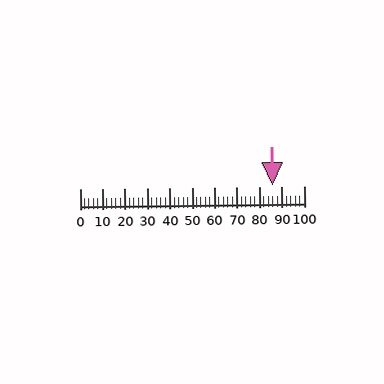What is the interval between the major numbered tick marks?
The major tick marks are spaced 10 units apart.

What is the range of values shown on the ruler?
The ruler shows values from 0 to 100.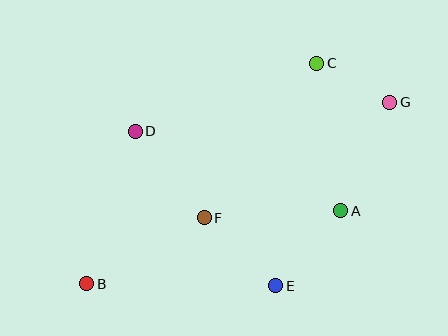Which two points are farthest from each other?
Points B and G are farthest from each other.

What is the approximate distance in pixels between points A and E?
The distance between A and E is approximately 99 pixels.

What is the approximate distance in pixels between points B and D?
The distance between B and D is approximately 160 pixels.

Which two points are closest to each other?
Points C and G are closest to each other.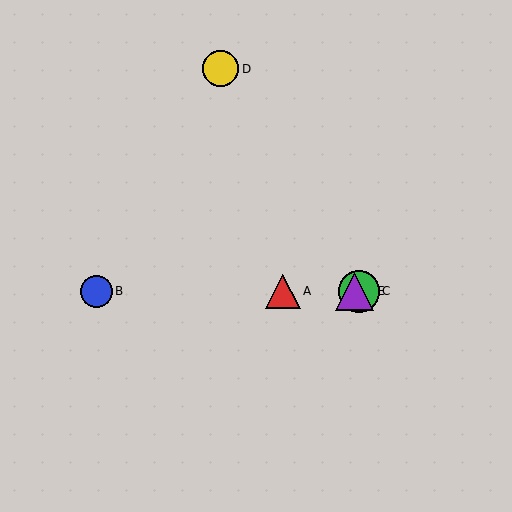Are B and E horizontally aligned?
Yes, both are at y≈291.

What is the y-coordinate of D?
Object D is at y≈69.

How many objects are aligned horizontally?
4 objects (A, B, C, E) are aligned horizontally.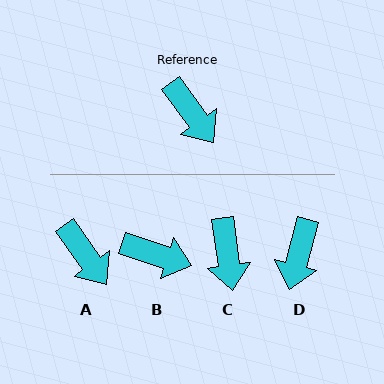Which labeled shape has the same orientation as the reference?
A.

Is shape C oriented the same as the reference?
No, it is off by about 28 degrees.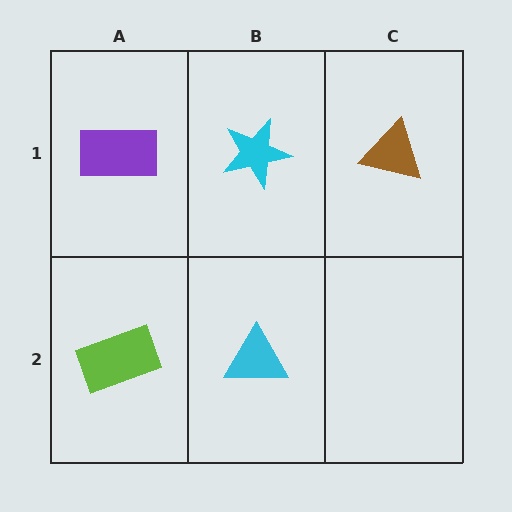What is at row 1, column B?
A cyan star.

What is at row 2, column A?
A lime rectangle.